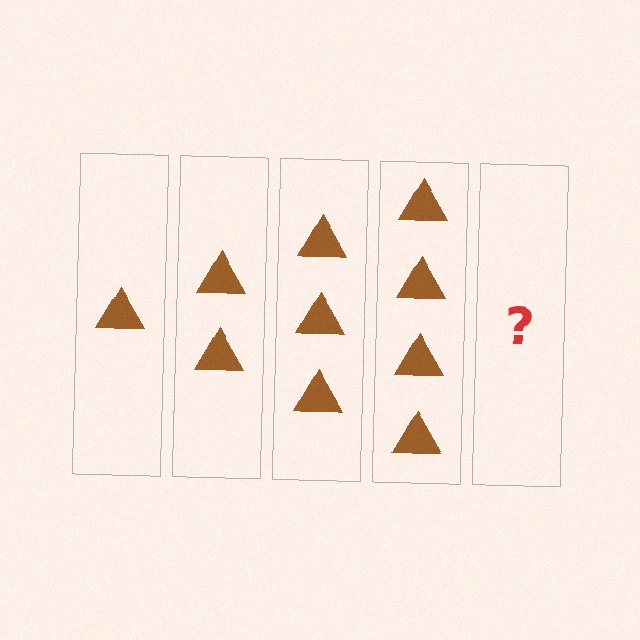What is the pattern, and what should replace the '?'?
The pattern is that each step adds one more triangle. The '?' should be 5 triangles.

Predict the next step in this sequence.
The next step is 5 triangles.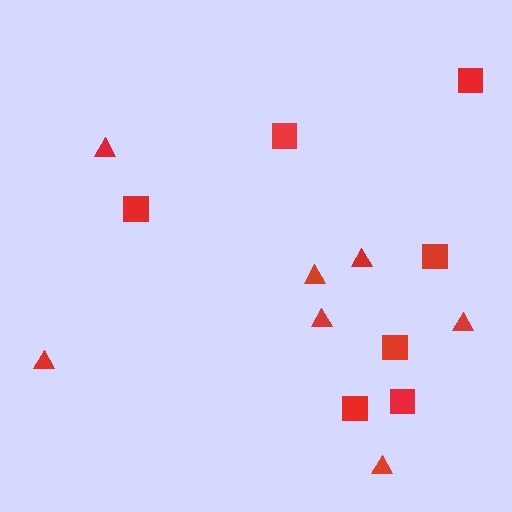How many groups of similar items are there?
There are 2 groups: one group of squares (7) and one group of triangles (7).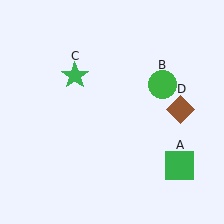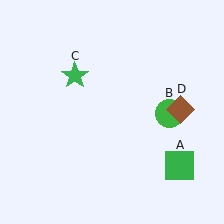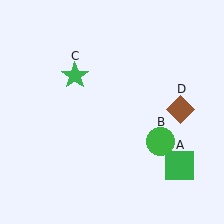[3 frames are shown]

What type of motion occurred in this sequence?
The green circle (object B) rotated clockwise around the center of the scene.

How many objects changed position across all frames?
1 object changed position: green circle (object B).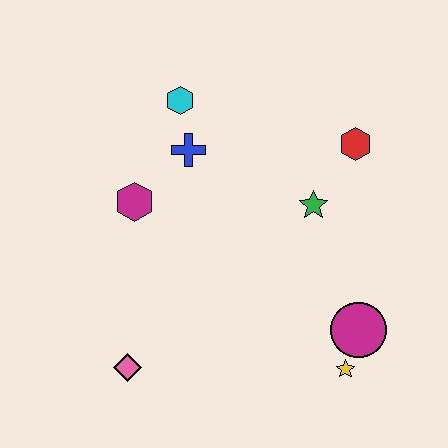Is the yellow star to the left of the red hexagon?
Yes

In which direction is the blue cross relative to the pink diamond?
The blue cross is above the pink diamond.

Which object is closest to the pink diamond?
The magenta hexagon is closest to the pink diamond.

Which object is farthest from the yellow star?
The cyan hexagon is farthest from the yellow star.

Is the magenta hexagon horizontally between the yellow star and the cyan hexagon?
No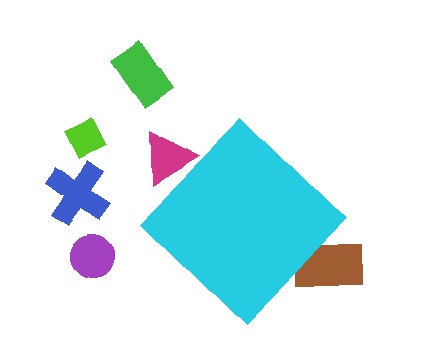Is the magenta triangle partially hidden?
Yes, the magenta triangle is partially hidden behind the cyan diamond.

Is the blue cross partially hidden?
No, the blue cross is fully visible.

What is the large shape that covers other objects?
A cyan diamond.